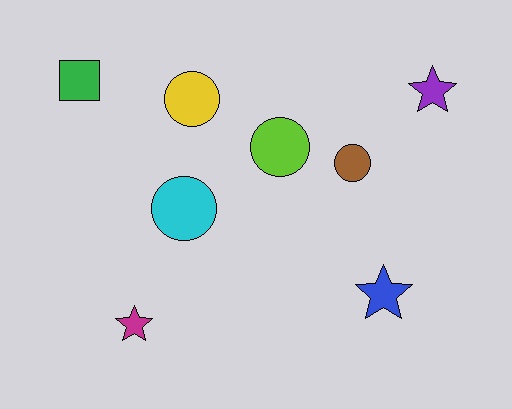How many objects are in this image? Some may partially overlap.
There are 8 objects.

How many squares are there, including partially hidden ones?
There is 1 square.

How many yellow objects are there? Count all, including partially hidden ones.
There is 1 yellow object.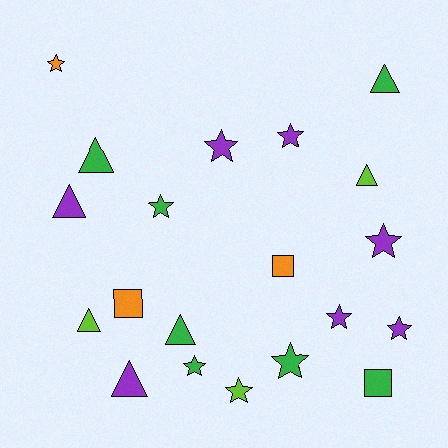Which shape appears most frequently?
Star, with 10 objects.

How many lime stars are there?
There is 1 lime star.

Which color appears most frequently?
Purple, with 7 objects.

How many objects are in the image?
There are 20 objects.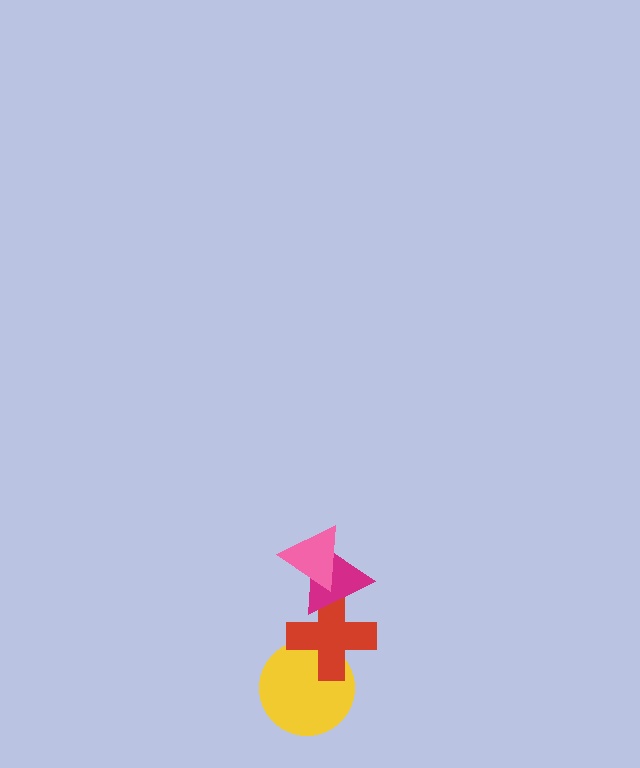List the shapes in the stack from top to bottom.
From top to bottom: the pink triangle, the magenta triangle, the red cross, the yellow circle.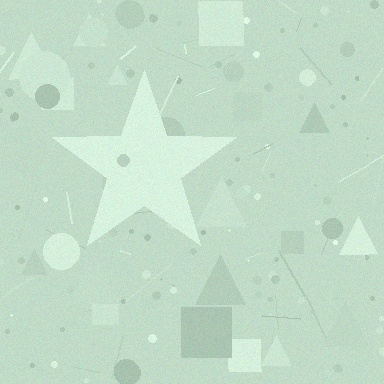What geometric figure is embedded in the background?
A star is embedded in the background.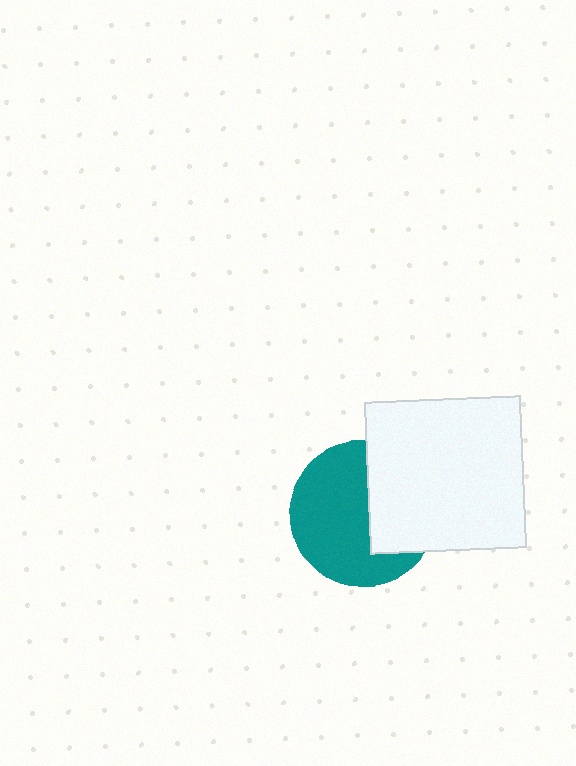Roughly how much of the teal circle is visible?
About half of it is visible (roughly 62%).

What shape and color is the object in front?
The object in front is a white rectangle.